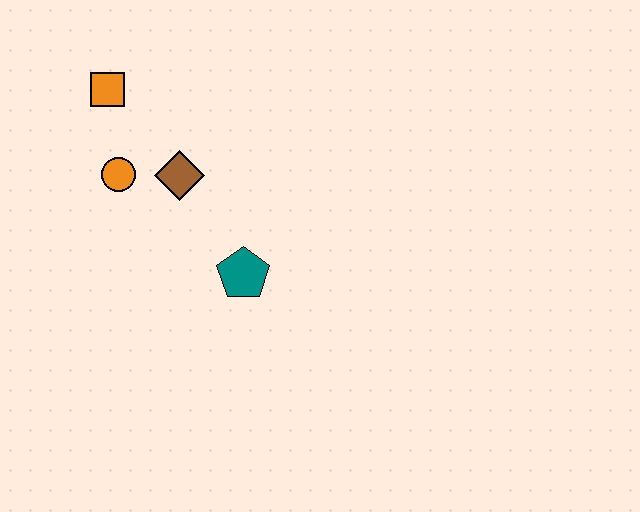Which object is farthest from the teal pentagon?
The orange square is farthest from the teal pentagon.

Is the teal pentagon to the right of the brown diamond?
Yes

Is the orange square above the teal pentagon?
Yes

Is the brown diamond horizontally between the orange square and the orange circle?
No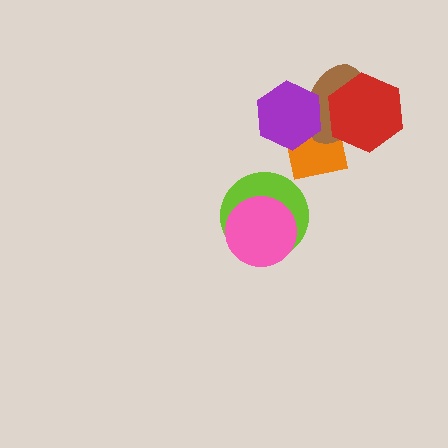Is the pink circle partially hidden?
No, no other shape covers it.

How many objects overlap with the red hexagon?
2 objects overlap with the red hexagon.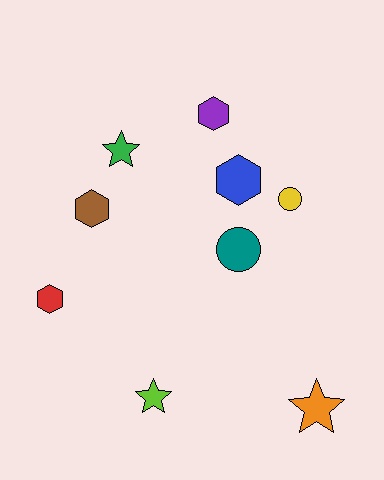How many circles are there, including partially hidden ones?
There are 2 circles.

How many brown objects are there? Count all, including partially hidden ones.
There is 1 brown object.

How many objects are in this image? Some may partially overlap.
There are 9 objects.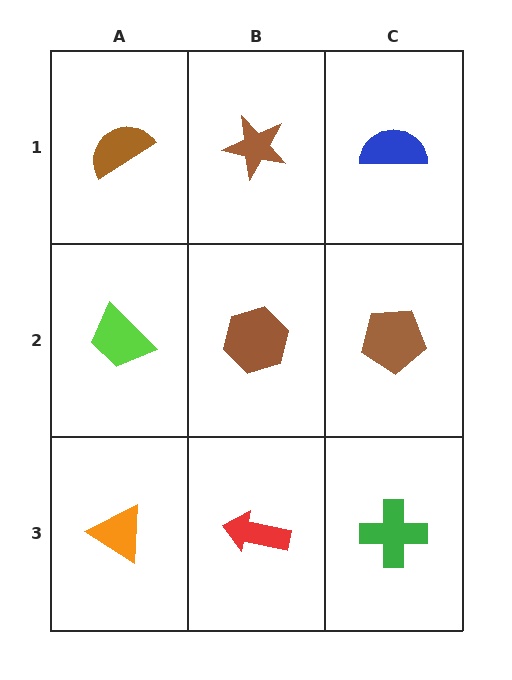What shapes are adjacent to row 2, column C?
A blue semicircle (row 1, column C), a green cross (row 3, column C), a brown hexagon (row 2, column B).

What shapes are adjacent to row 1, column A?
A lime trapezoid (row 2, column A), a brown star (row 1, column B).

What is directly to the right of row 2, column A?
A brown hexagon.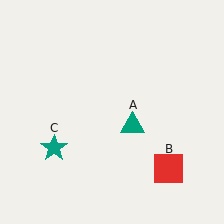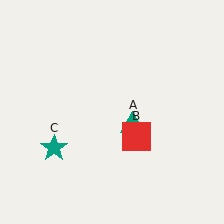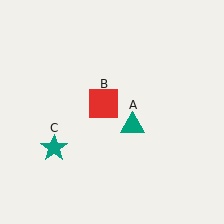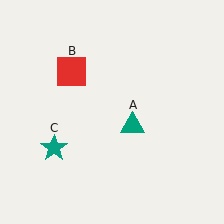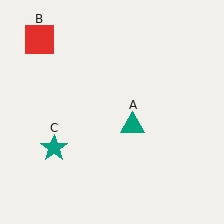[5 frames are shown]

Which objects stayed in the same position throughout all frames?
Teal triangle (object A) and teal star (object C) remained stationary.